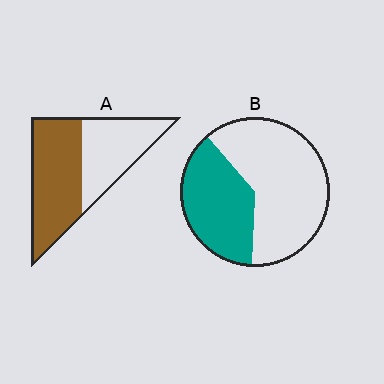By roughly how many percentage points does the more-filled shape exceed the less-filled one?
By roughly 20 percentage points (A over B).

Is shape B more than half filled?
No.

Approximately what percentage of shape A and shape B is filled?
A is approximately 55% and B is approximately 40%.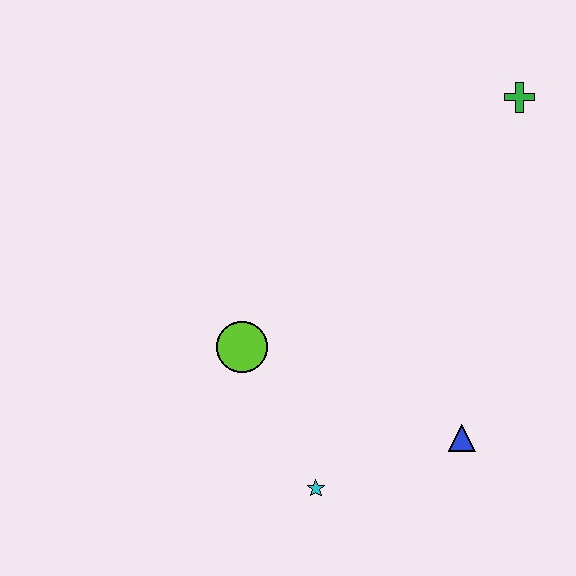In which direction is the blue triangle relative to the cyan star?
The blue triangle is to the right of the cyan star.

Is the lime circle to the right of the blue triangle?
No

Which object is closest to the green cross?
The blue triangle is closest to the green cross.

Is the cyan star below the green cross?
Yes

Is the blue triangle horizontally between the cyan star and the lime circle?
No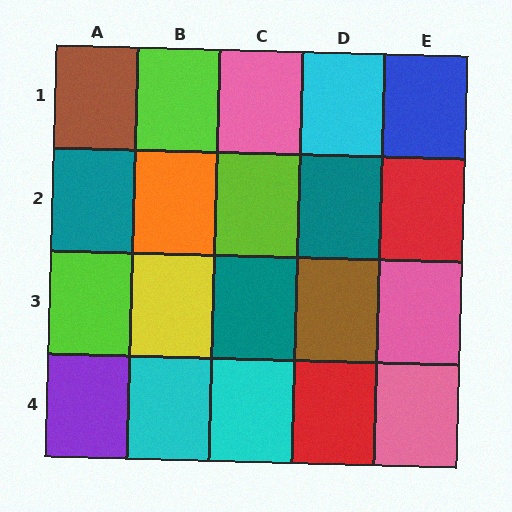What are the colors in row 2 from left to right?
Teal, orange, lime, teal, red.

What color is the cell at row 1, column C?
Pink.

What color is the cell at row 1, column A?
Brown.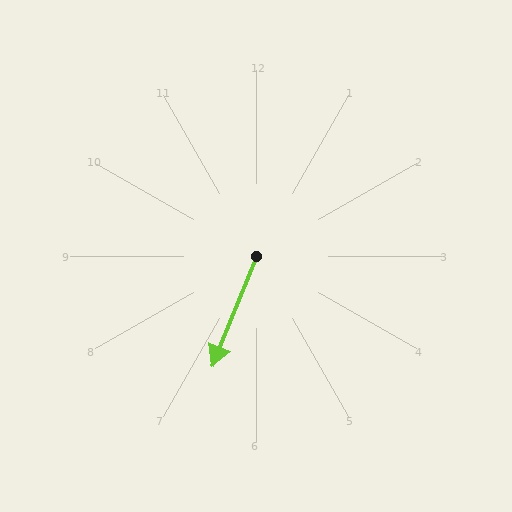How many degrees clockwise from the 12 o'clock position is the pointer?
Approximately 202 degrees.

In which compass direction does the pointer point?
South.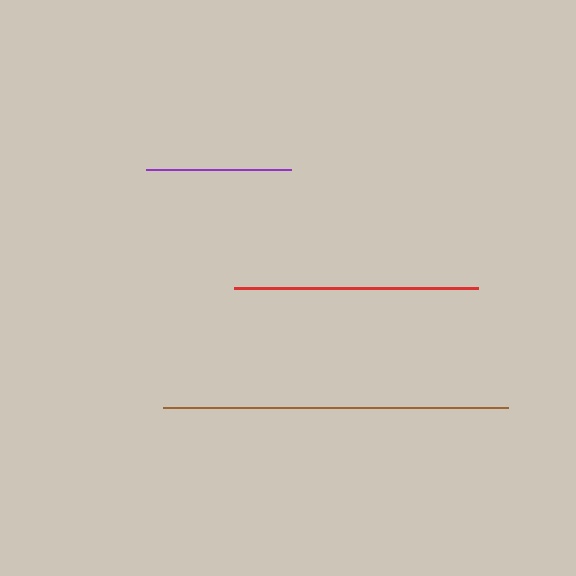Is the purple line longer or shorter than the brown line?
The brown line is longer than the purple line.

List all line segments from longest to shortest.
From longest to shortest: brown, red, purple.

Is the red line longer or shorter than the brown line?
The brown line is longer than the red line.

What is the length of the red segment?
The red segment is approximately 244 pixels long.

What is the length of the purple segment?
The purple segment is approximately 145 pixels long.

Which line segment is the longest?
The brown line is the longest at approximately 346 pixels.